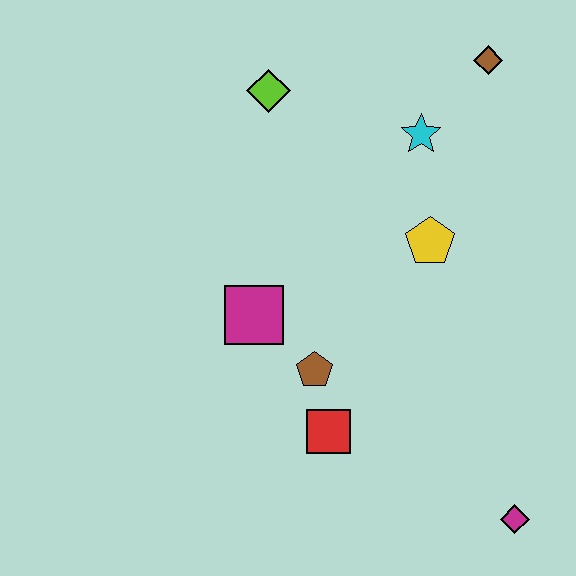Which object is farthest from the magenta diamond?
The lime diamond is farthest from the magenta diamond.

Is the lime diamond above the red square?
Yes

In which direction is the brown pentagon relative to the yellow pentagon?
The brown pentagon is below the yellow pentagon.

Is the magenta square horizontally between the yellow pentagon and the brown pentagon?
No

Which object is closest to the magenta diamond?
The red square is closest to the magenta diamond.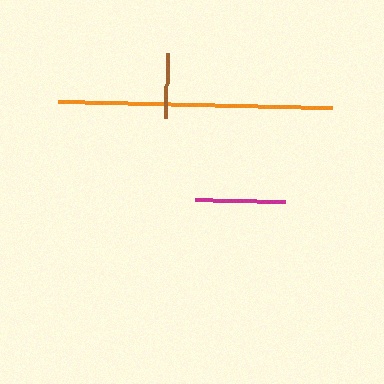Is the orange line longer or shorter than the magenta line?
The orange line is longer than the magenta line.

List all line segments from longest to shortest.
From longest to shortest: orange, magenta, brown.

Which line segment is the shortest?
The brown line is the shortest at approximately 65 pixels.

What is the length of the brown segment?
The brown segment is approximately 65 pixels long.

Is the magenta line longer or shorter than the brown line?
The magenta line is longer than the brown line.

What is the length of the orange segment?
The orange segment is approximately 274 pixels long.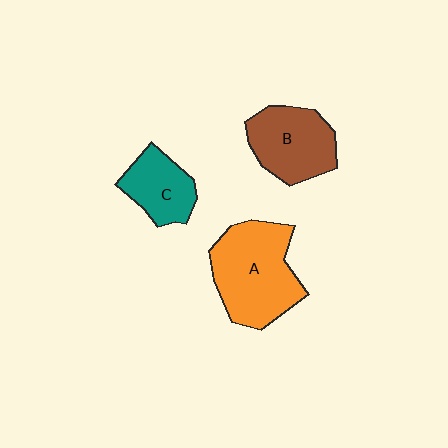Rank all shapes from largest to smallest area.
From largest to smallest: A (orange), B (brown), C (teal).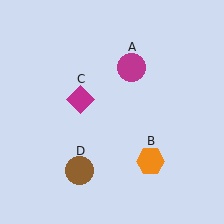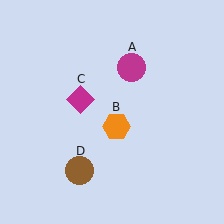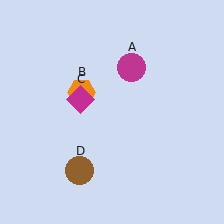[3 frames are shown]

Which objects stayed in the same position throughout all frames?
Magenta circle (object A) and magenta diamond (object C) and brown circle (object D) remained stationary.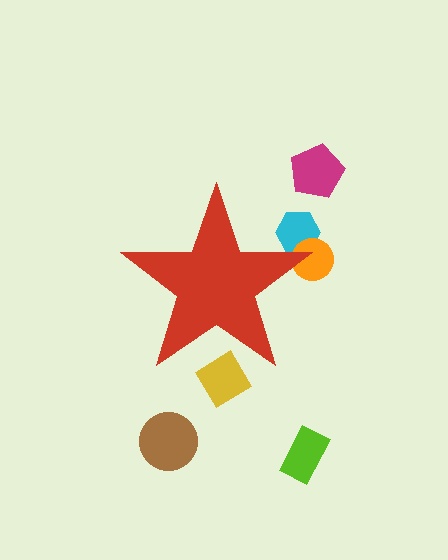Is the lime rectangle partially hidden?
No, the lime rectangle is fully visible.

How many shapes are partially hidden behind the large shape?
3 shapes are partially hidden.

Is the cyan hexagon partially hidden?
Yes, the cyan hexagon is partially hidden behind the red star.